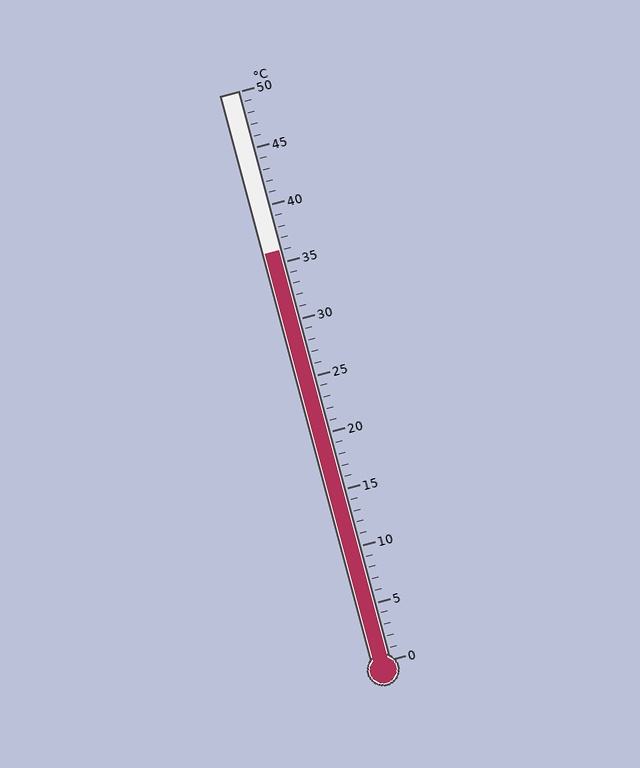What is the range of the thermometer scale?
The thermometer scale ranges from 0°C to 50°C.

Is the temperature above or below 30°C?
The temperature is above 30°C.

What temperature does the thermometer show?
The thermometer shows approximately 36°C.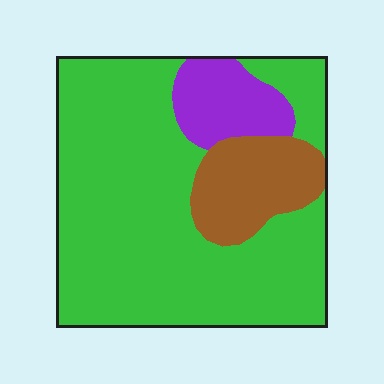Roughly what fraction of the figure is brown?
Brown covers 15% of the figure.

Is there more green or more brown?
Green.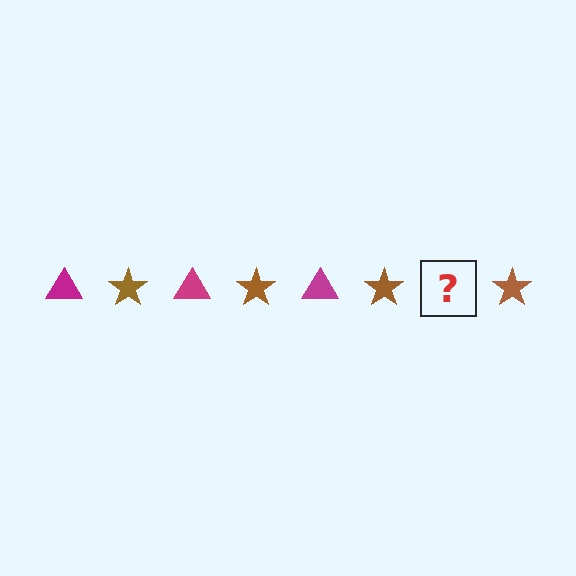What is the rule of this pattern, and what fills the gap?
The rule is that the pattern alternates between magenta triangle and brown star. The gap should be filled with a magenta triangle.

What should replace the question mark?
The question mark should be replaced with a magenta triangle.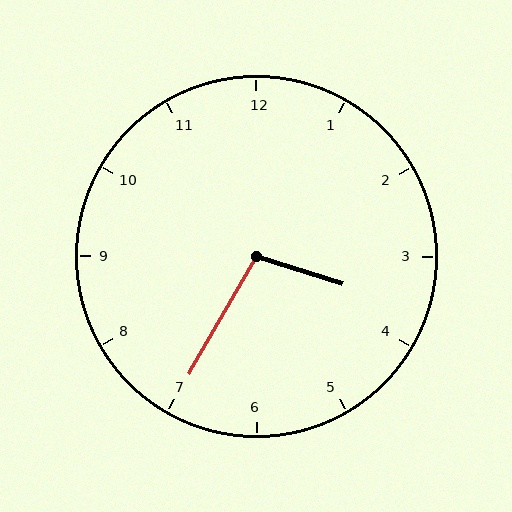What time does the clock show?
3:35.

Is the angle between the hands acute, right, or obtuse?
It is obtuse.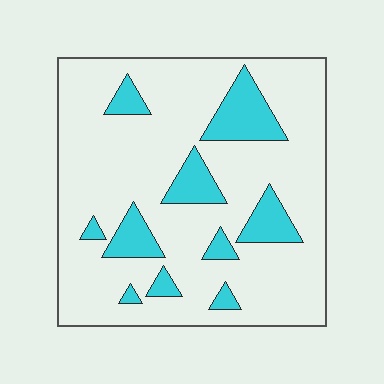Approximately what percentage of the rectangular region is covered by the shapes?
Approximately 20%.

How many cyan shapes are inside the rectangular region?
10.